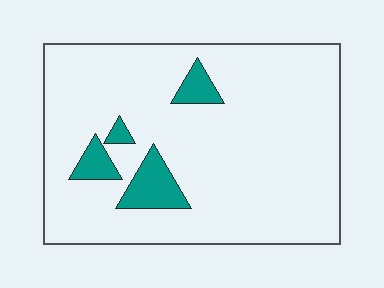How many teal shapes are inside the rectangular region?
4.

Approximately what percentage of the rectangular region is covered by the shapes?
Approximately 10%.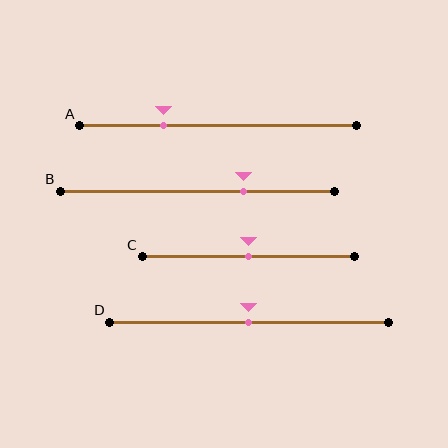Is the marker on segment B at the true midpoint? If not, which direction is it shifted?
No, the marker on segment B is shifted to the right by about 17% of the segment length.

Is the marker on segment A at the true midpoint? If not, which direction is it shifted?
No, the marker on segment A is shifted to the left by about 20% of the segment length.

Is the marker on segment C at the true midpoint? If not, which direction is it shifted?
Yes, the marker on segment C is at the true midpoint.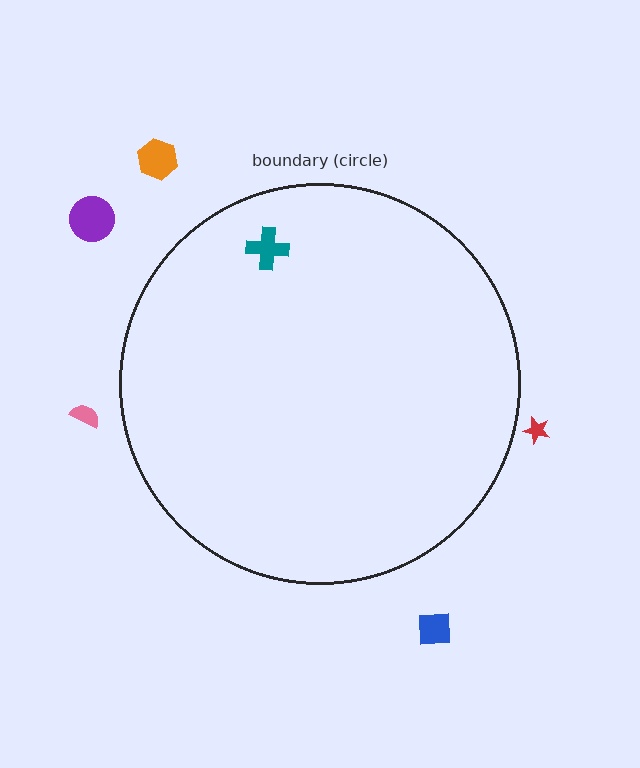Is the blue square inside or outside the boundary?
Outside.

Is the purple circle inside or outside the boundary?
Outside.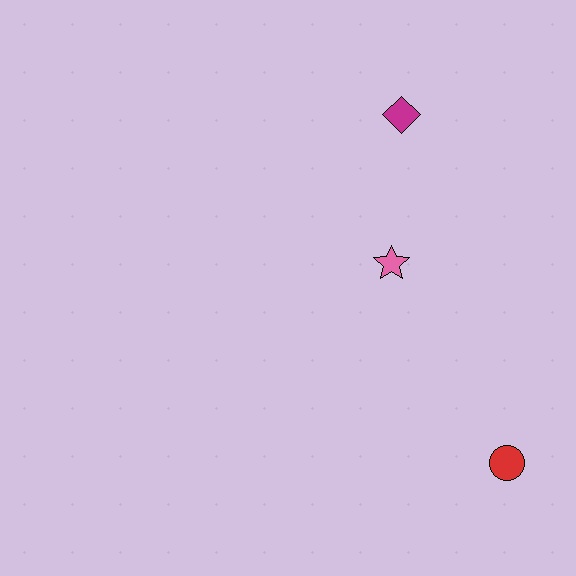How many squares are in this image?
There are no squares.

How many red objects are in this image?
There is 1 red object.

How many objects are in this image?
There are 3 objects.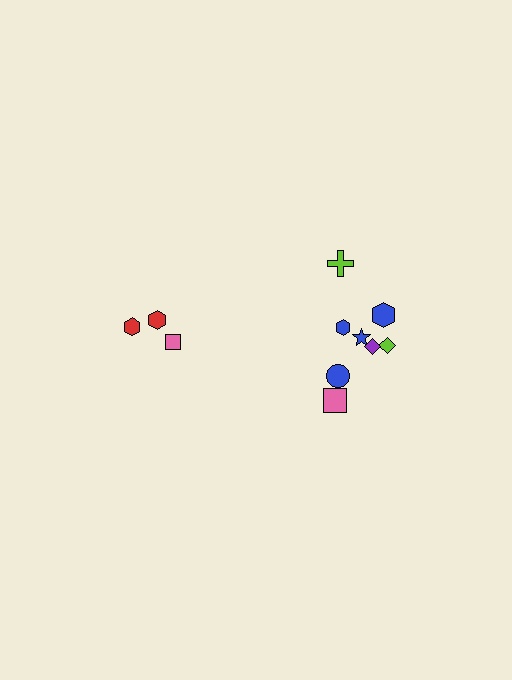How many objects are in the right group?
There are 8 objects.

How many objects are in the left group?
There are 3 objects.